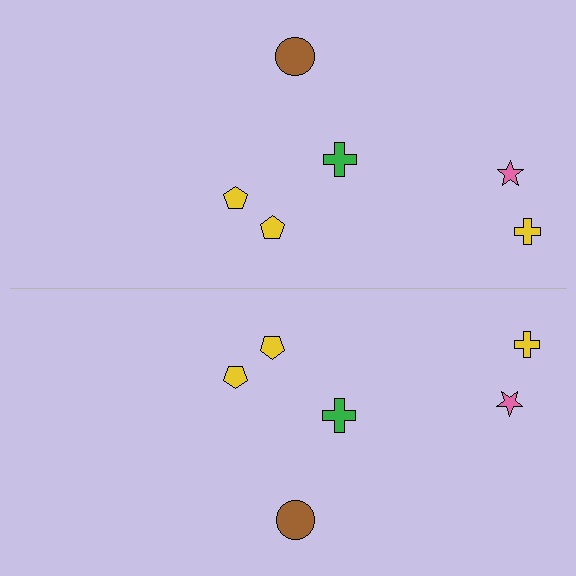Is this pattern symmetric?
Yes, this pattern has bilateral (reflection) symmetry.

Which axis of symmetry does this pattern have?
The pattern has a horizontal axis of symmetry running through the center of the image.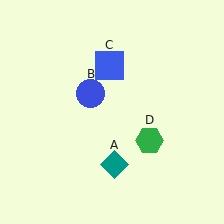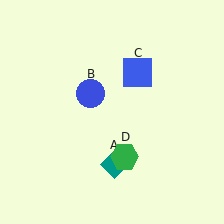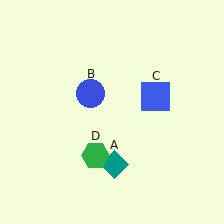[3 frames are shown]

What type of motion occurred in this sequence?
The blue square (object C), green hexagon (object D) rotated clockwise around the center of the scene.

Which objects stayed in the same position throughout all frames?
Teal diamond (object A) and blue circle (object B) remained stationary.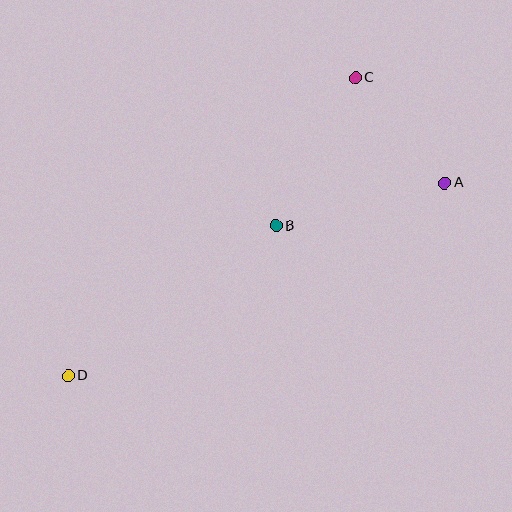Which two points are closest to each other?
Points A and C are closest to each other.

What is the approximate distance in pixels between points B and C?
The distance between B and C is approximately 168 pixels.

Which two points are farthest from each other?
Points A and D are farthest from each other.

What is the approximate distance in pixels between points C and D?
The distance between C and D is approximately 413 pixels.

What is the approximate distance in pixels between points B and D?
The distance between B and D is approximately 256 pixels.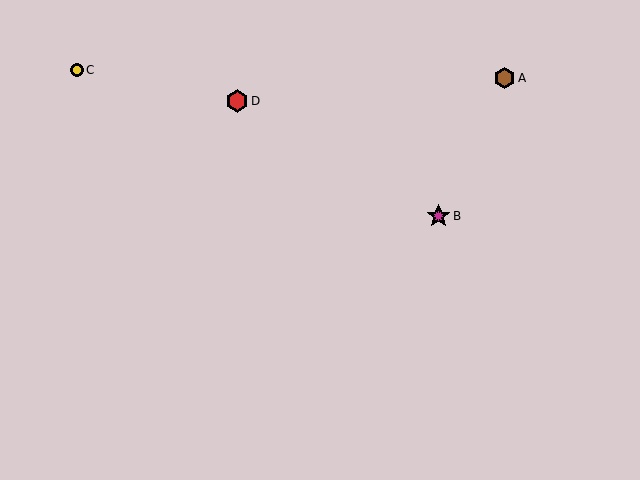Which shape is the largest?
The magenta star (labeled B) is the largest.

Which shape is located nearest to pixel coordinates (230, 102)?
The red hexagon (labeled D) at (237, 101) is nearest to that location.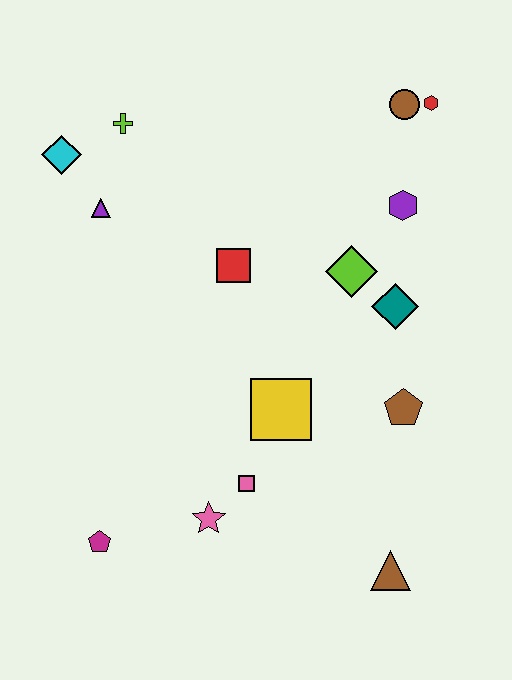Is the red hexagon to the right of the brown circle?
Yes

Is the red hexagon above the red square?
Yes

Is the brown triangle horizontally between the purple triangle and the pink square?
No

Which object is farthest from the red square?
The brown triangle is farthest from the red square.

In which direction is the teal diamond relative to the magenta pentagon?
The teal diamond is to the right of the magenta pentagon.